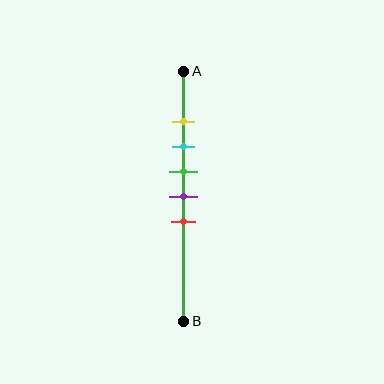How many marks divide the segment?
There are 5 marks dividing the segment.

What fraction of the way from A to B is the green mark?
The green mark is approximately 40% (0.4) of the way from A to B.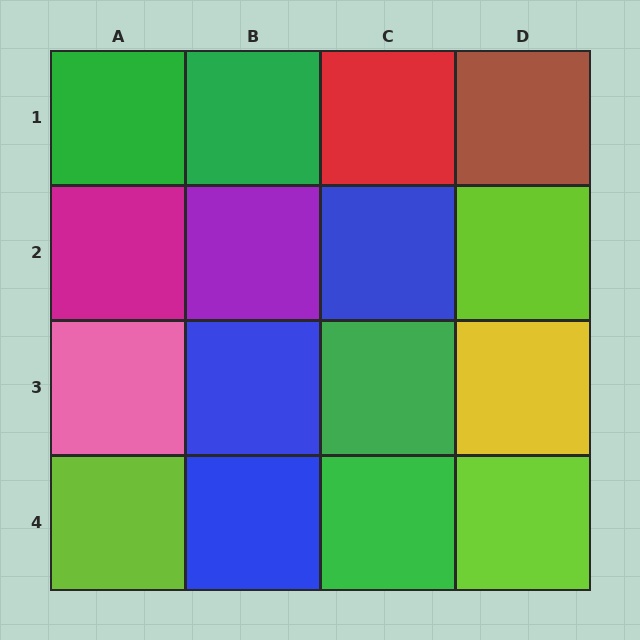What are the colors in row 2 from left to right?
Magenta, purple, blue, lime.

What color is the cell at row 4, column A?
Lime.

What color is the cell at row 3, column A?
Pink.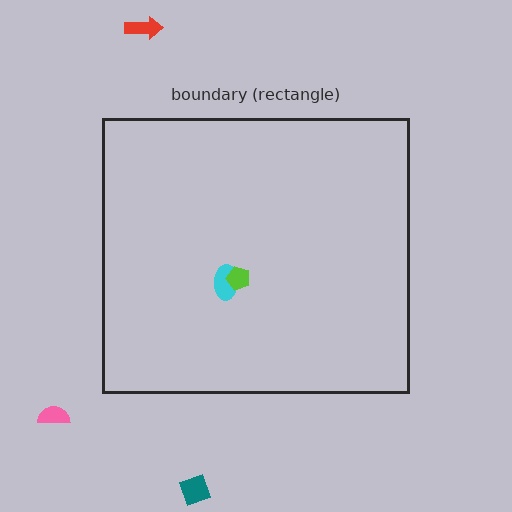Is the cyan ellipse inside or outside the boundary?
Inside.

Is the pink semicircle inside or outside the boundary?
Outside.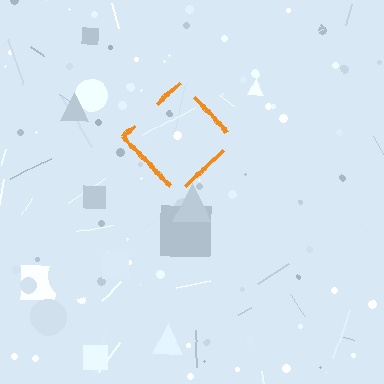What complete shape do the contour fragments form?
The contour fragments form a diamond.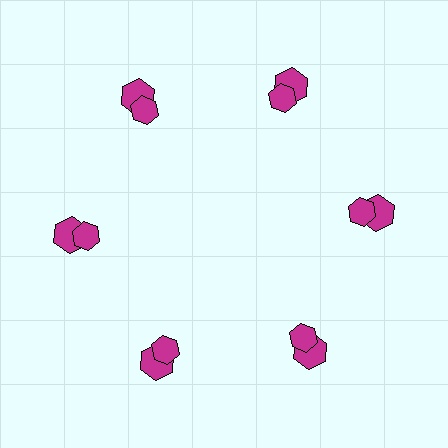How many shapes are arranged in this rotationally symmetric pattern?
There are 12 shapes, arranged in 6 groups of 2.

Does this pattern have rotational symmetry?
Yes, this pattern has 6-fold rotational symmetry. It looks the same after rotating 60 degrees around the center.